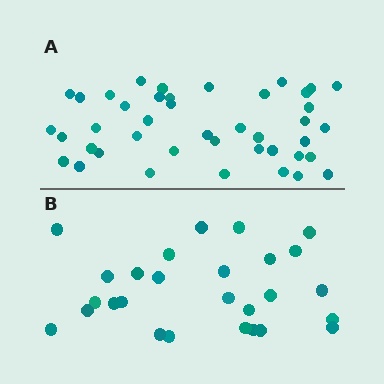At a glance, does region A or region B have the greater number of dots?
Region A (the top region) has more dots.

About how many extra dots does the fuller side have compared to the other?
Region A has approximately 15 more dots than region B.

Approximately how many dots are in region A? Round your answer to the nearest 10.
About 40 dots. (The exact count is 42, which rounds to 40.)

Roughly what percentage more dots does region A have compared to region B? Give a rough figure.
About 55% more.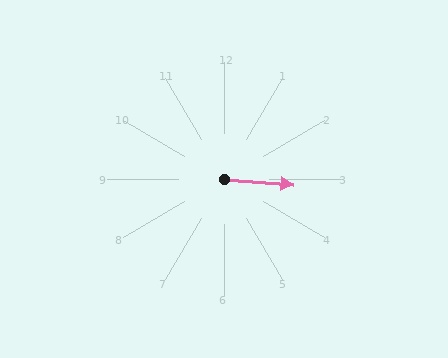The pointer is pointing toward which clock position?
Roughly 3 o'clock.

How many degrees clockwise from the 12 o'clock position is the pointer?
Approximately 95 degrees.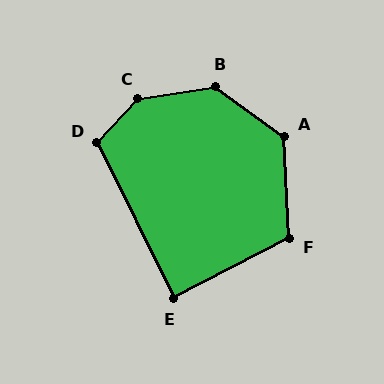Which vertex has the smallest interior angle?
E, at approximately 89 degrees.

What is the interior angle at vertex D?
Approximately 110 degrees (obtuse).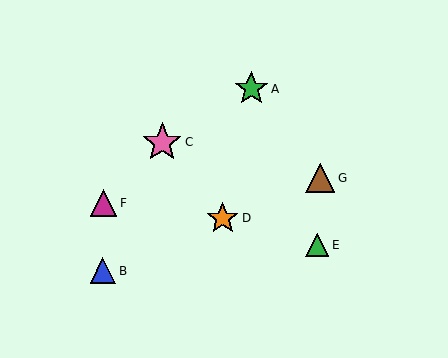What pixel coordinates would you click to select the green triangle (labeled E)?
Click at (317, 245) to select the green triangle E.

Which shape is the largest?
The pink star (labeled C) is the largest.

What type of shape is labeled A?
Shape A is a green star.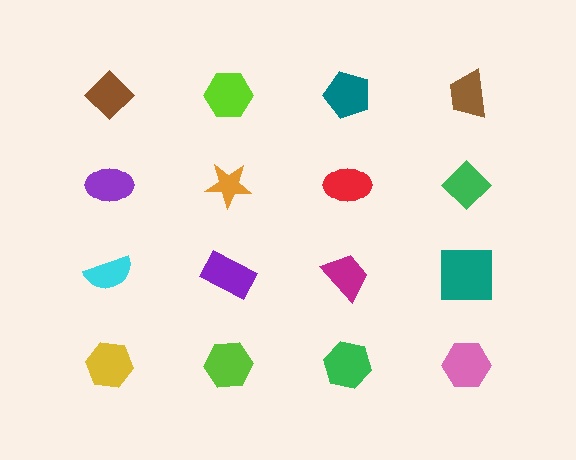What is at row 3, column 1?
A cyan semicircle.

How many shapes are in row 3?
4 shapes.